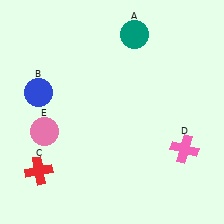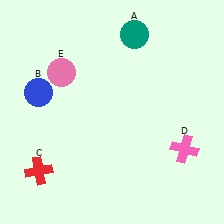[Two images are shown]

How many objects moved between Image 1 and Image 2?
1 object moved between the two images.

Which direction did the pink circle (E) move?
The pink circle (E) moved up.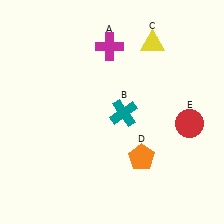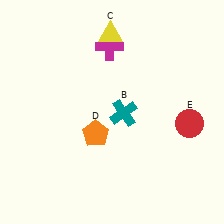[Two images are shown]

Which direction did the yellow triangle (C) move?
The yellow triangle (C) moved left.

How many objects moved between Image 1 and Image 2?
2 objects moved between the two images.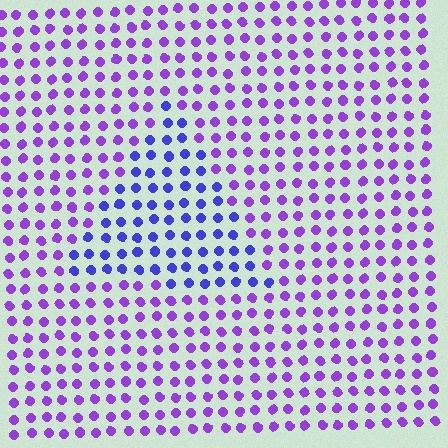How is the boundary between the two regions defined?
The boundary is defined purely by a slight shift in hue (about 34 degrees). Spacing, size, and orientation are identical on both sides.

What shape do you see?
I see a triangle.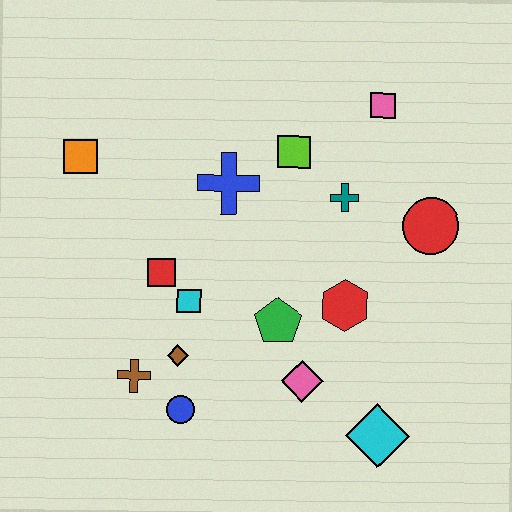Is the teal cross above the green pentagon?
Yes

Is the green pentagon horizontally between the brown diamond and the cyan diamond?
Yes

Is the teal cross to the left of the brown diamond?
No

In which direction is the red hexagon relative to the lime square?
The red hexagon is below the lime square.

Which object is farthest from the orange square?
The cyan diamond is farthest from the orange square.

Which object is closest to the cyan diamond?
The pink diamond is closest to the cyan diamond.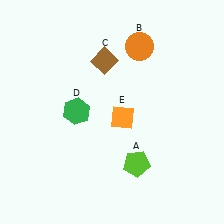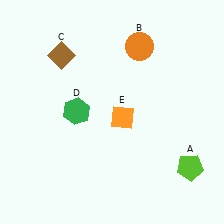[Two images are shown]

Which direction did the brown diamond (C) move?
The brown diamond (C) moved left.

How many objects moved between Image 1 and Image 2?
2 objects moved between the two images.